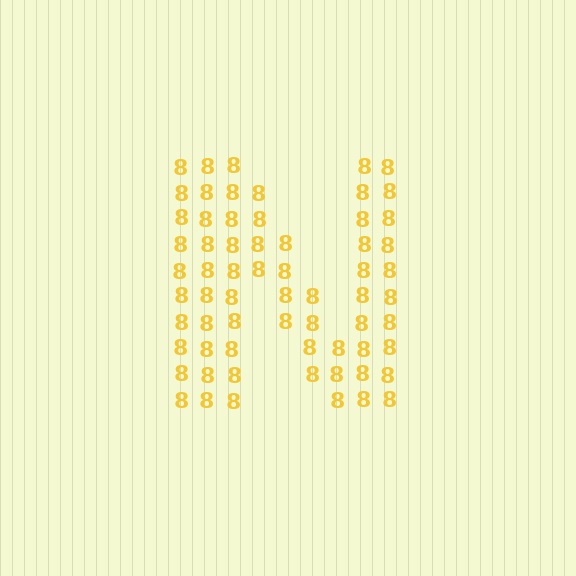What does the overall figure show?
The overall figure shows the letter N.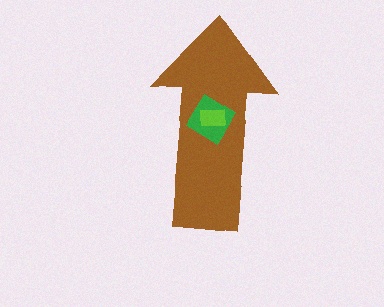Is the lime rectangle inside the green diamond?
Yes.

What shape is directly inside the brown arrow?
The green diamond.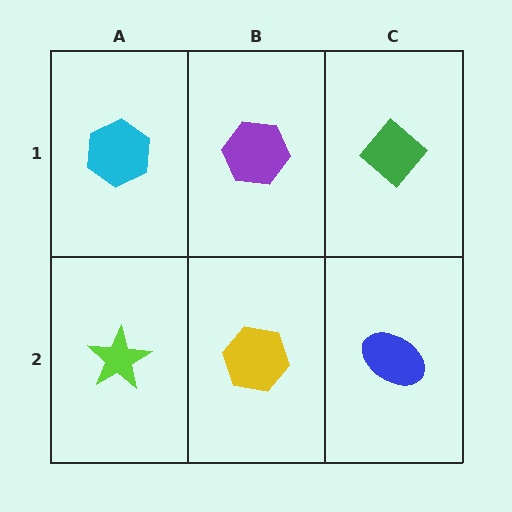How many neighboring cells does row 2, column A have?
2.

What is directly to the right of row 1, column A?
A purple hexagon.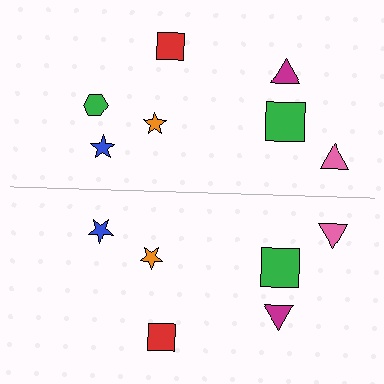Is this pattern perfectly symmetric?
No, the pattern is not perfectly symmetric. A green hexagon is missing from the bottom side.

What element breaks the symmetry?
A green hexagon is missing from the bottom side.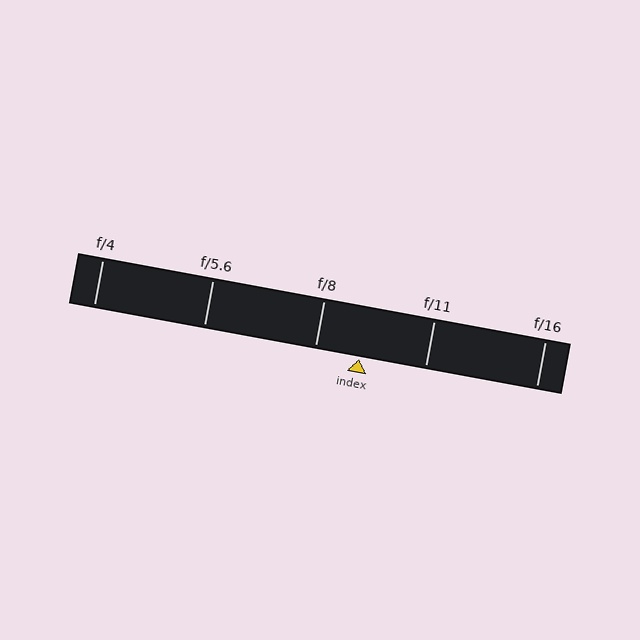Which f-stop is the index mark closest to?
The index mark is closest to f/8.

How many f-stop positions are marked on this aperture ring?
There are 5 f-stop positions marked.